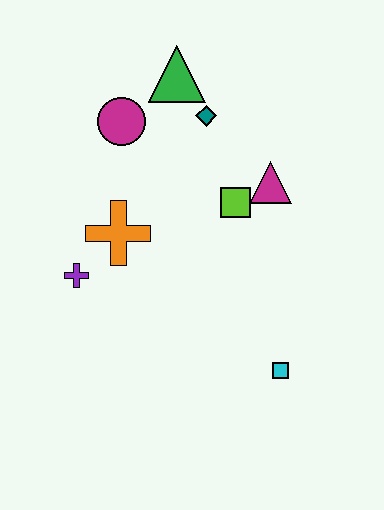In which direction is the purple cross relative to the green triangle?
The purple cross is below the green triangle.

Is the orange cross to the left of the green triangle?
Yes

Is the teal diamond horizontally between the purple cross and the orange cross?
No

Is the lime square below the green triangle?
Yes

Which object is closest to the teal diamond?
The green triangle is closest to the teal diamond.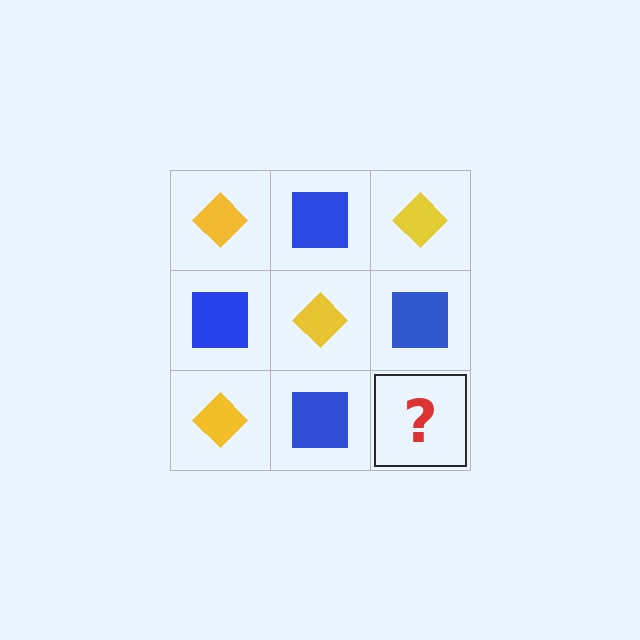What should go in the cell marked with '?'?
The missing cell should contain a yellow diamond.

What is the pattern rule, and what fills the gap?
The rule is that it alternates yellow diamond and blue square in a checkerboard pattern. The gap should be filled with a yellow diamond.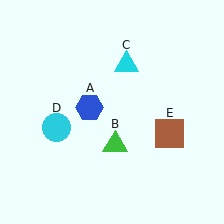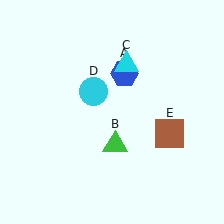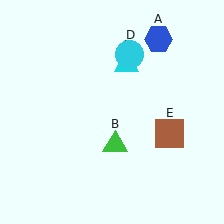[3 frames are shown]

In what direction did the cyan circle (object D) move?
The cyan circle (object D) moved up and to the right.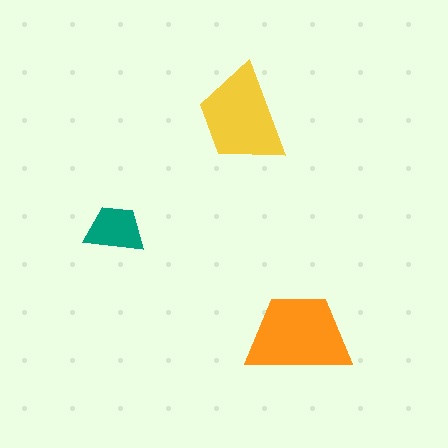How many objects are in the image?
There are 3 objects in the image.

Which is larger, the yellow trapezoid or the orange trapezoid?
The orange one.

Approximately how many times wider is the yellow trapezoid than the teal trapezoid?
About 1.5 times wider.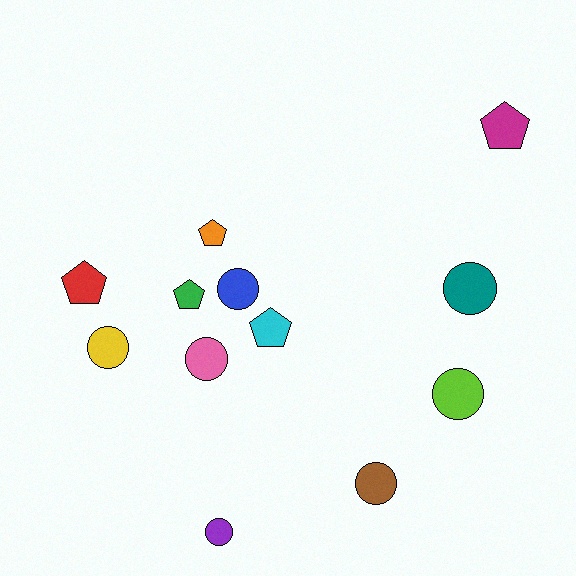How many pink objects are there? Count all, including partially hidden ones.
There is 1 pink object.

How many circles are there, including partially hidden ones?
There are 7 circles.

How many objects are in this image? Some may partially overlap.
There are 12 objects.